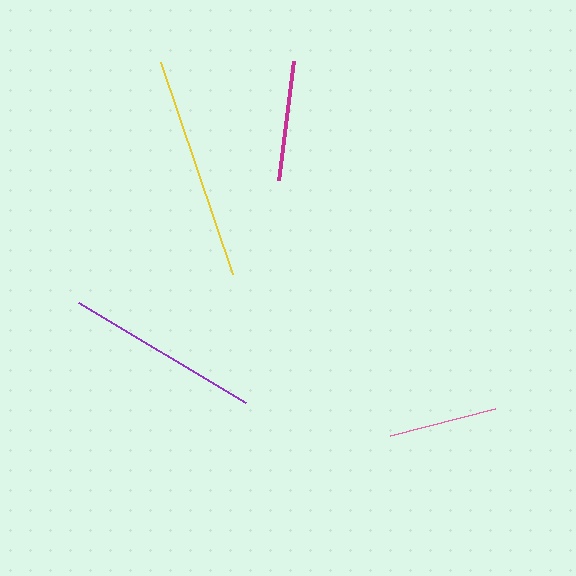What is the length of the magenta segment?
The magenta segment is approximately 121 pixels long.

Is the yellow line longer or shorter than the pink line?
The yellow line is longer than the pink line.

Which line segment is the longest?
The yellow line is the longest at approximately 224 pixels.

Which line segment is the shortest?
The pink line is the shortest at approximately 109 pixels.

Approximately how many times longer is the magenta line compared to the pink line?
The magenta line is approximately 1.1 times the length of the pink line.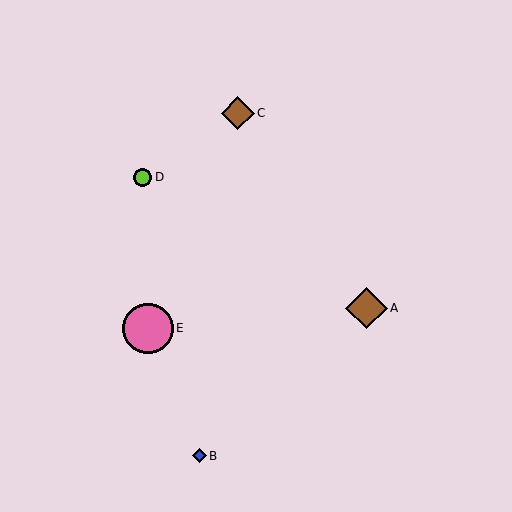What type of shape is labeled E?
Shape E is a pink circle.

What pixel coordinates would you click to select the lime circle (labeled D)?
Click at (143, 177) to select the lime circle D.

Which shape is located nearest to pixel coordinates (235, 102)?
The brown diamond (labeled C) at (238, 113) is nearest to that location.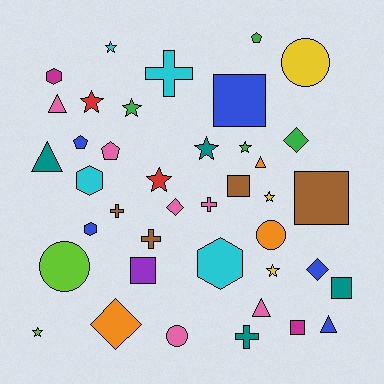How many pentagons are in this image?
There are 3 pentagons.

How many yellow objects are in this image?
There are 3 yellow objects.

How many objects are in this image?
There are 40 objects.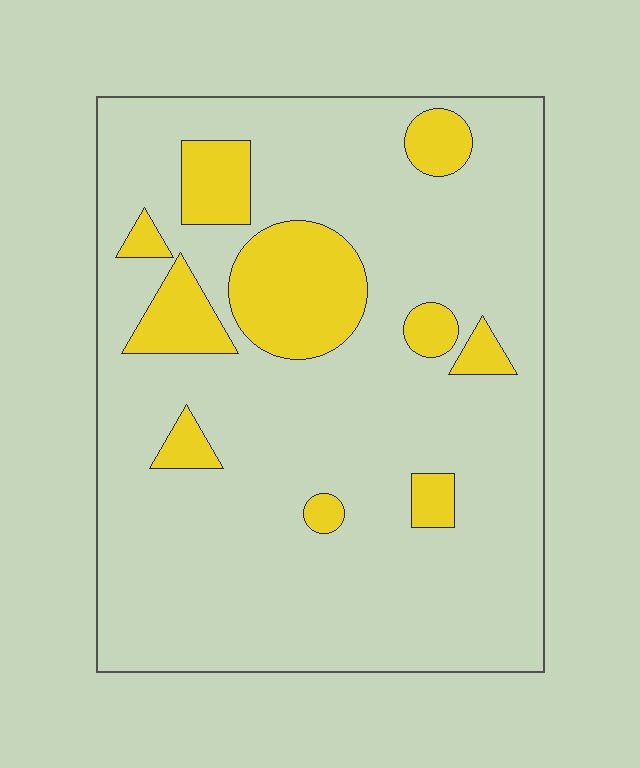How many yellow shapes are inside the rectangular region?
10.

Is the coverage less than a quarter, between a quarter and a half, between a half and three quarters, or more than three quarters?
Less than a quarter.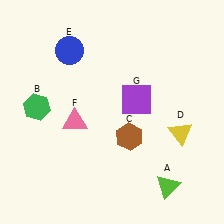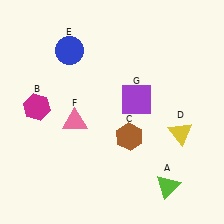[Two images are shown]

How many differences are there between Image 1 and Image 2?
There is 1 difference between the two images.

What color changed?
The hexagon (B) changed from green in Image 1 to magenta in Image 2.